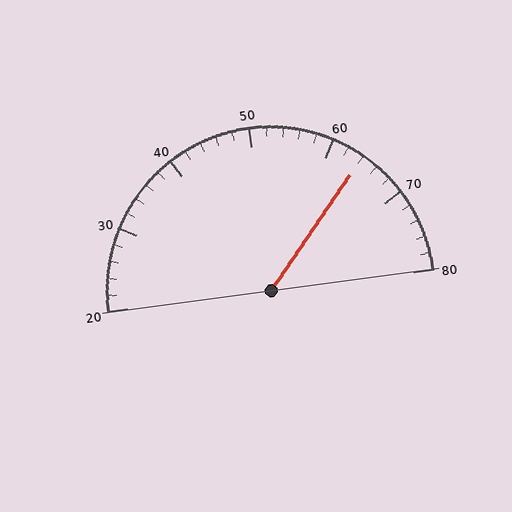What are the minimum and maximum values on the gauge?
The gauge ranges from 20 to 80.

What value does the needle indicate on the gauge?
The needle indicates approximately 64.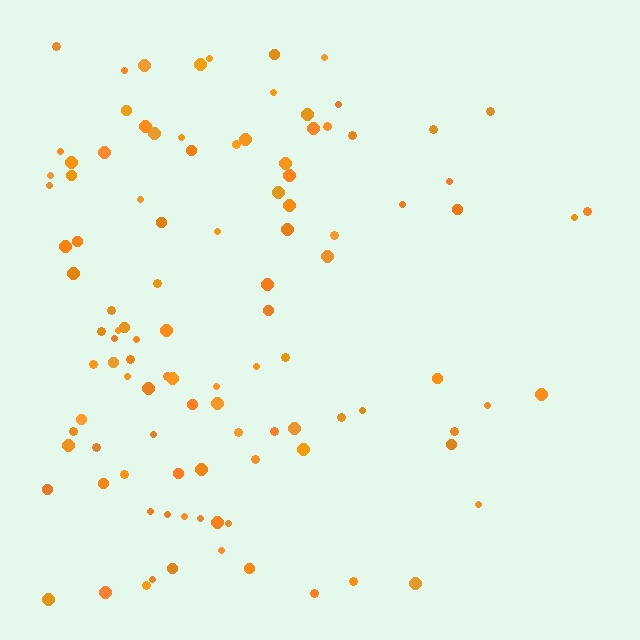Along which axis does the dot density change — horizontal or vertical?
Horizontal.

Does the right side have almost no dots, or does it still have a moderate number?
Still a moderate number, just noticeably fewer than the left.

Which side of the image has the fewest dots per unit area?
The right.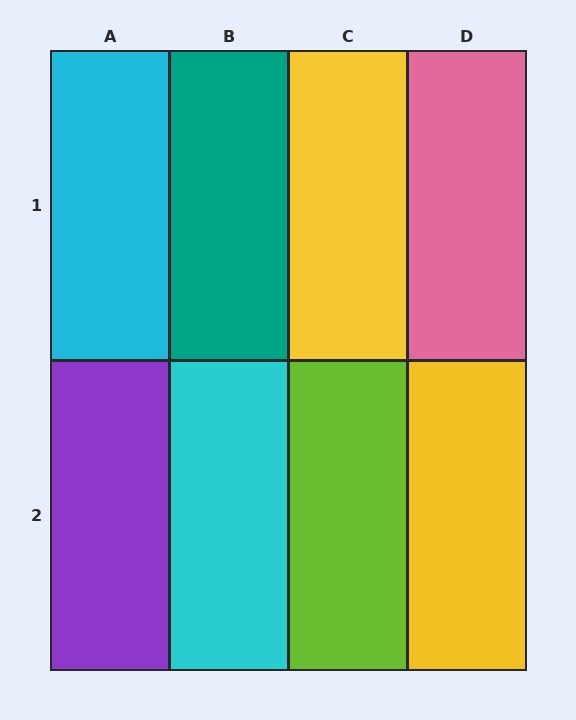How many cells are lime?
1 cell is lime.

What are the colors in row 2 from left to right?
Purple, cyan, lime, yellow.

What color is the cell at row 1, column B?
Teal.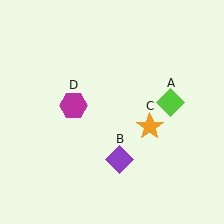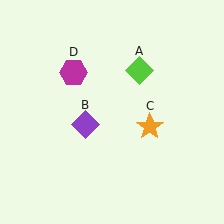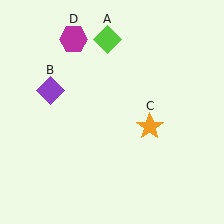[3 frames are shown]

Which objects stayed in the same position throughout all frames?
Orange star (object C) remained stationary.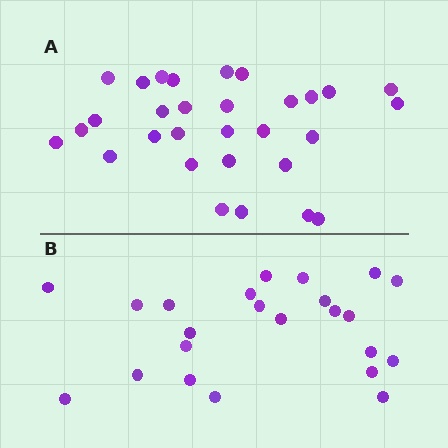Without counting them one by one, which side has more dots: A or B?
Region A (the top region) has more dots.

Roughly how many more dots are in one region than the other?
Region A has roughly 8 or so more dots than region B.